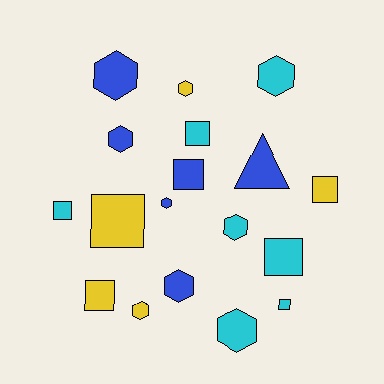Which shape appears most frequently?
Hexagon, with 9 objects.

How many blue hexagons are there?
There are 4 blue hexagons.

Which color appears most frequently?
Cyan, with 7 objects.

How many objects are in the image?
There are 18 objects.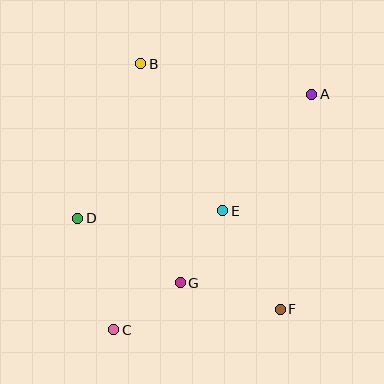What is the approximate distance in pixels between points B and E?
The distance between B and E is approximately 168 pixels.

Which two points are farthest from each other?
Points A and C are farthest from each other.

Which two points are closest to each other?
Points C and G are closest to each other.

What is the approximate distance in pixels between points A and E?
The distance between A and E is approximately 147 pixels.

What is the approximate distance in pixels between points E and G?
The distance between E and G is approximately 84 pixels.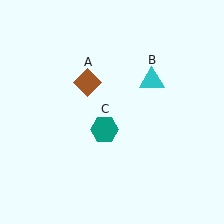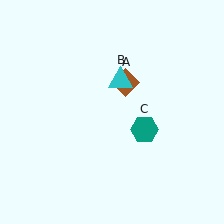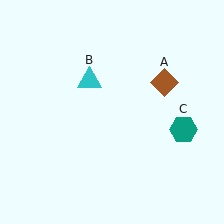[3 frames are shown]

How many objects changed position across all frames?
3 objects changed position: brown diamond (object A), cyan triangle (object B), teal hexagon (object C).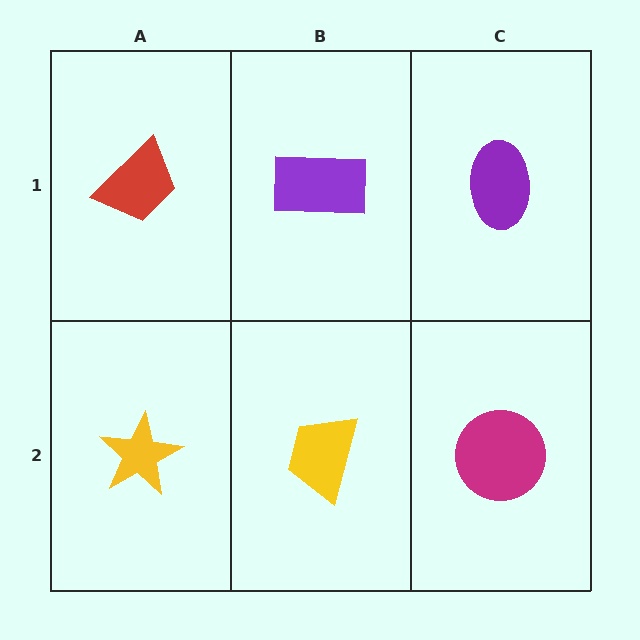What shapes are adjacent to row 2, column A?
A red trapezoid (row 1, column A), a yellow trapezoid (row 2, column B).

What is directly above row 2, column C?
A purple ellipse.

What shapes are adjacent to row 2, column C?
A purple ellipse (row 1, column C), a yellow trapezoid (row 2, column B).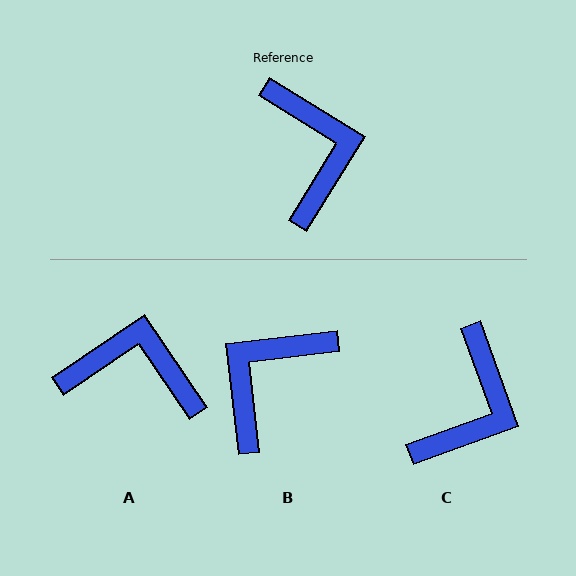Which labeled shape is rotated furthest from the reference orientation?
B, about 128 degrees away.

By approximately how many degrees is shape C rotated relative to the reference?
Approximately 38 degrees clockwise.